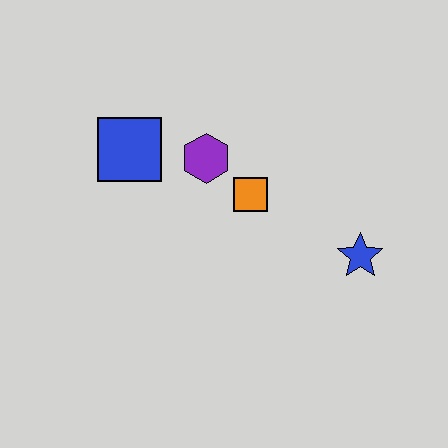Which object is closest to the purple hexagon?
The orange square is closest to the purple hexagon.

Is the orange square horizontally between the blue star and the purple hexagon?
Yes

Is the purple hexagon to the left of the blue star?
Yes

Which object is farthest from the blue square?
The blue star is farthest from the blue square.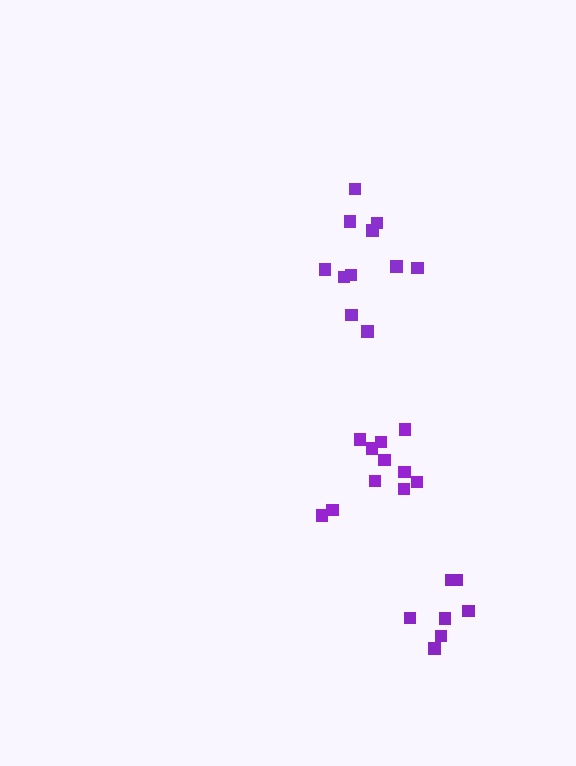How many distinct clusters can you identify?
There are 3 distinct clusters.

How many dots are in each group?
Group 1: 7 dots, Group 2: 11 dots, Group 3: 11 dots (29 total).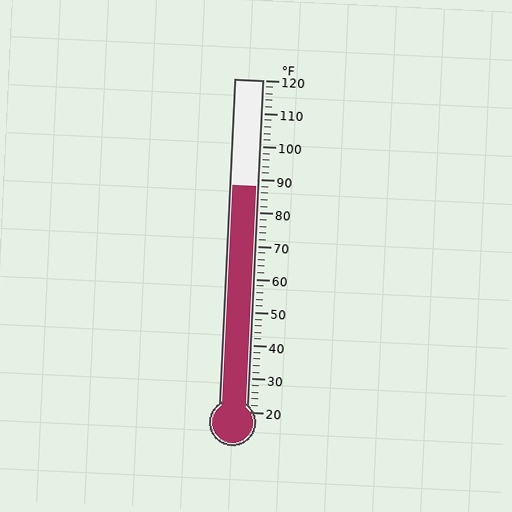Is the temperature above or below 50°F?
The temperature is above 50°F.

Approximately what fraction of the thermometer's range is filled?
The thermometer is filled to approximately 70% of its range.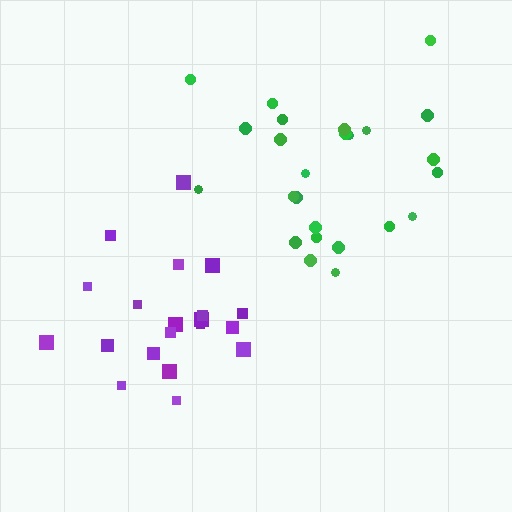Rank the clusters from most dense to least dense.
purple, green.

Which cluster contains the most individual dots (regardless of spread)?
Green (25).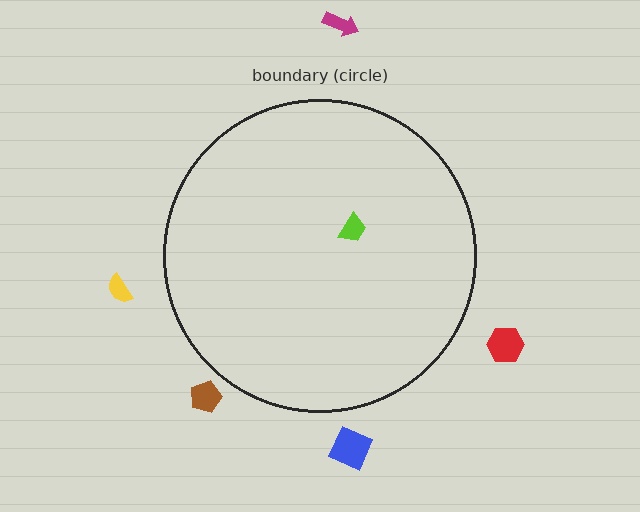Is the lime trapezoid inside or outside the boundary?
Inside.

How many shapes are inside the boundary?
1 inside, 5 outside.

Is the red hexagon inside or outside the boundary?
Outside.